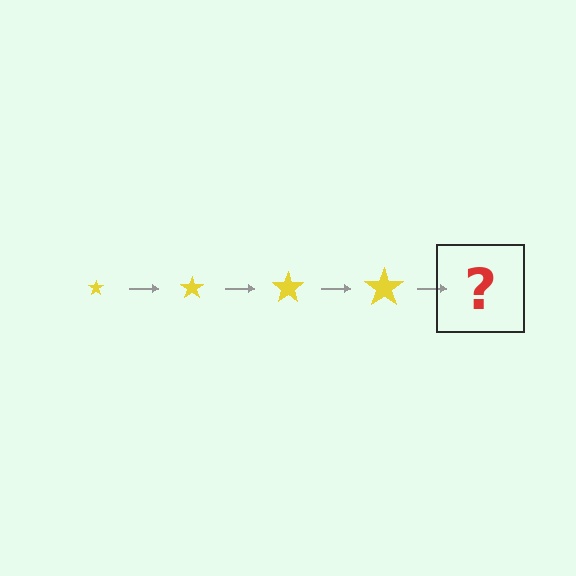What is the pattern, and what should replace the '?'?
The pattern is that the star gets progressively larger each step. The '?' should be a yellow star, larger than the previous one.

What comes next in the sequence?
The next element should be a yellow star, larger than the previous one.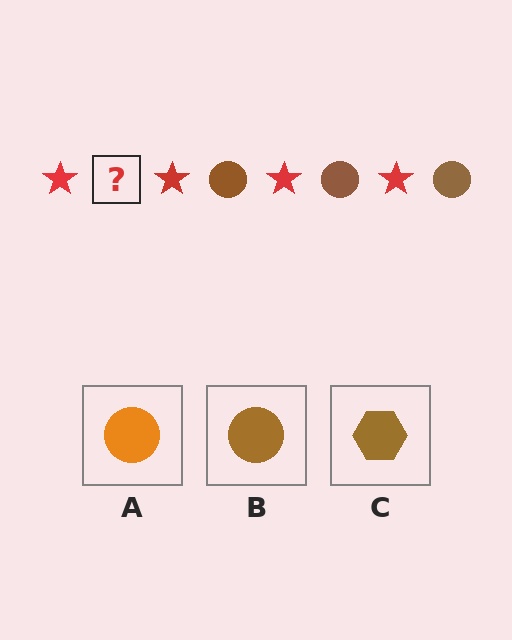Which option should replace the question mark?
Option B.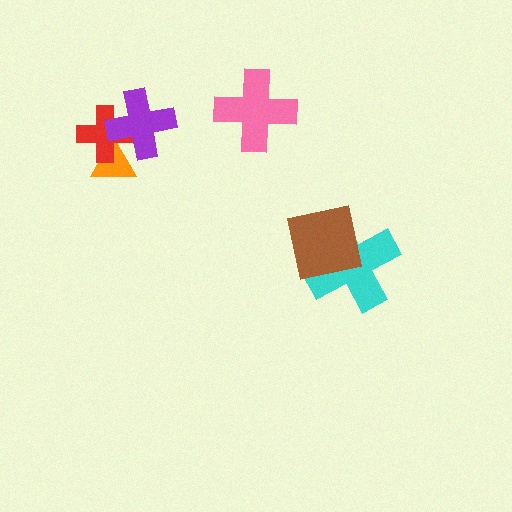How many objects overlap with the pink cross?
0 objects overlap with the pink cross.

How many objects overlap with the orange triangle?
2 objects overlap with the orange triangle.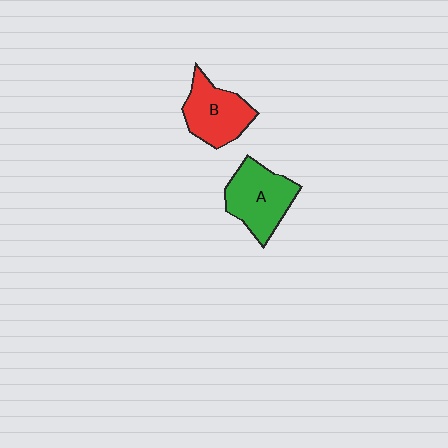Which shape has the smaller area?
Shape B (red).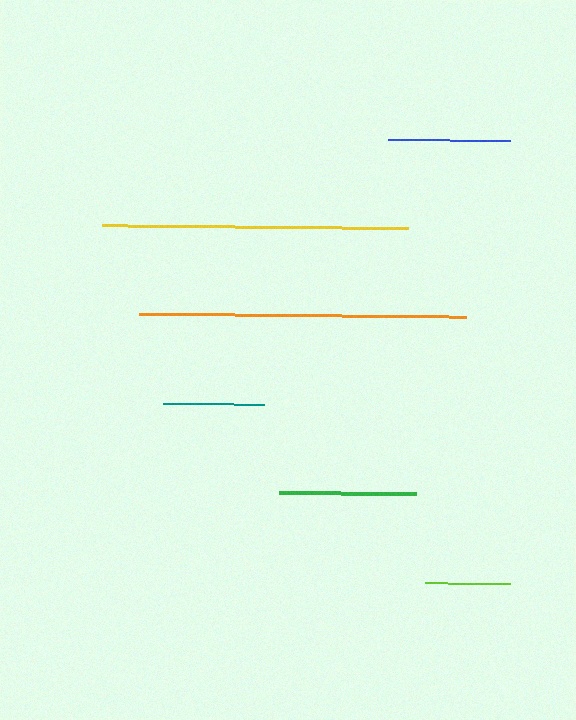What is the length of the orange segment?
The orange segment is approximately 327 pixels long.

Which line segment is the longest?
The orange line is the longest at approximately 327 pixels.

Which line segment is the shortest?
The lime line is the shortest at approximately 85 pixels.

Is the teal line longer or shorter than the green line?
The green line is longer than the teal line.